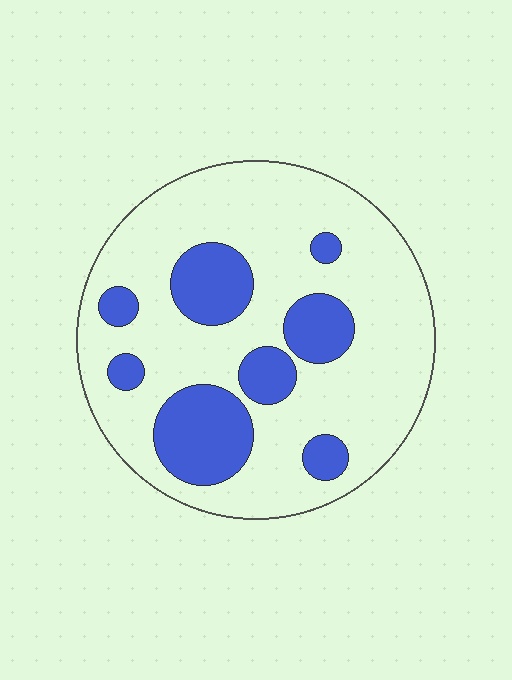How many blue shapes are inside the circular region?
8.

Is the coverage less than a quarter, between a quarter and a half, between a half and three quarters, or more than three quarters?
Less than a quarter.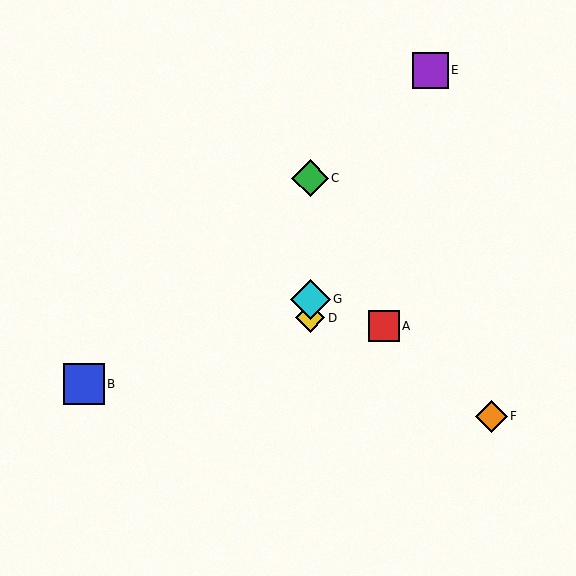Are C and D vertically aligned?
Yes, both are at x≈310.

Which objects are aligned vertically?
Objects C, D, G are aligned vertically.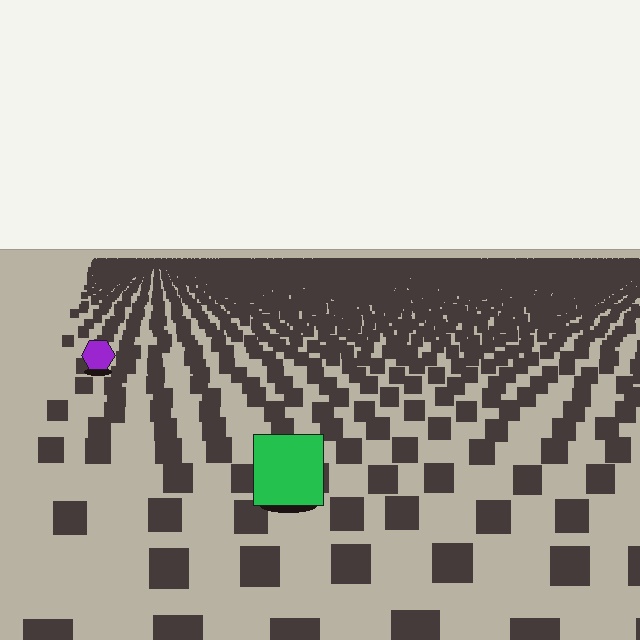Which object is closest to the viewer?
The green square is closest. The texture marks near it are larger and more spread out.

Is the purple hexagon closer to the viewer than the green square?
No. The green square is closer — you can tell from the texture gradient: the ground texture is coarser near it.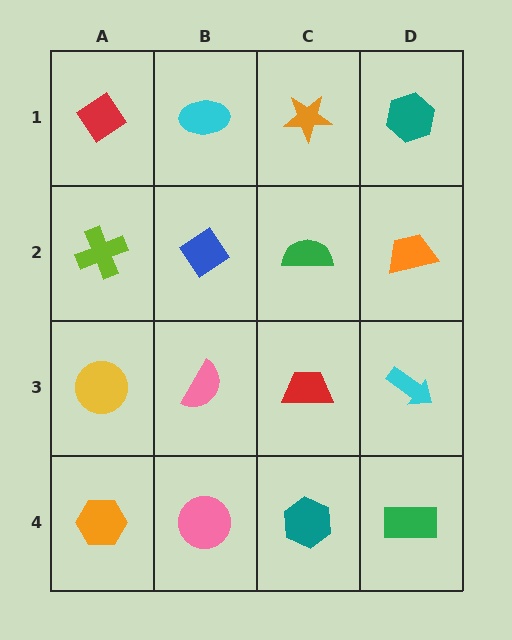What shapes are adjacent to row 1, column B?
A blue diamond (row 2, column B), a red diamond (row 1, column A), an orange star (row 1, column C).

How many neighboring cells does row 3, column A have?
3.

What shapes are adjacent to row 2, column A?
A red diamond (row 1, column A), a yellow circle (row 3, column A), a blue diamond (row 2, column B).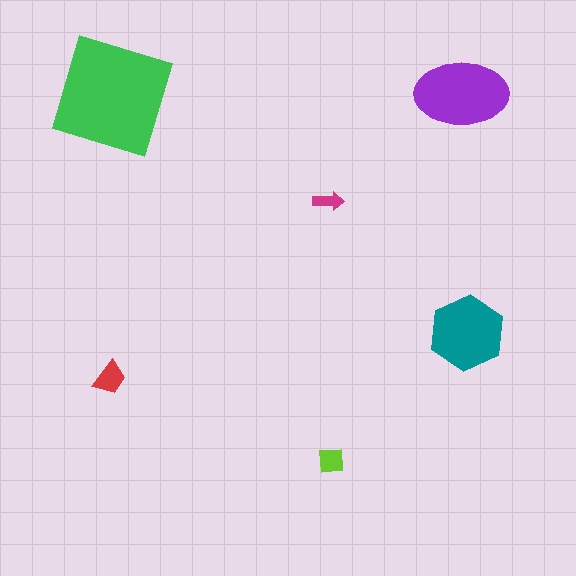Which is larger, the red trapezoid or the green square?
The green square.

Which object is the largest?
The green square.